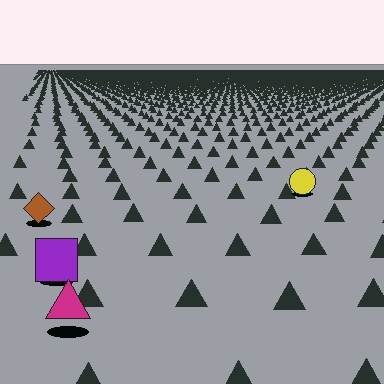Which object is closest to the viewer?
The magenta triangle is closest. The texture marks near it are larger and more spread out.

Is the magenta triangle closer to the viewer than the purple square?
Yes. The magenta triangle is closer — you can tell from the texture gradient: the ground texture is coarser near it.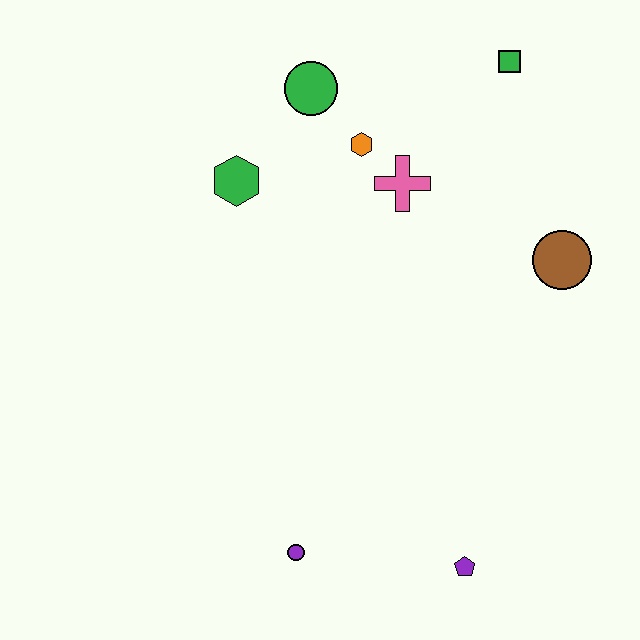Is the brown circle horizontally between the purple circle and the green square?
No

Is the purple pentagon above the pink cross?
No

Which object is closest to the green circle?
The orange hexagon is closest to the green circle.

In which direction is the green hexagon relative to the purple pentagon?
The green hexagon is above the purple pentagon.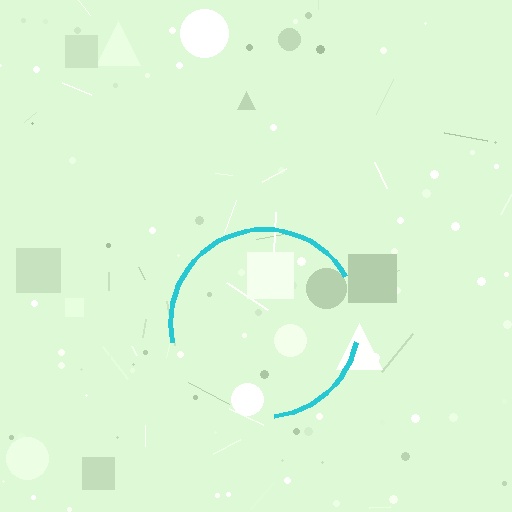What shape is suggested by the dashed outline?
The dashed outline suggests a circle.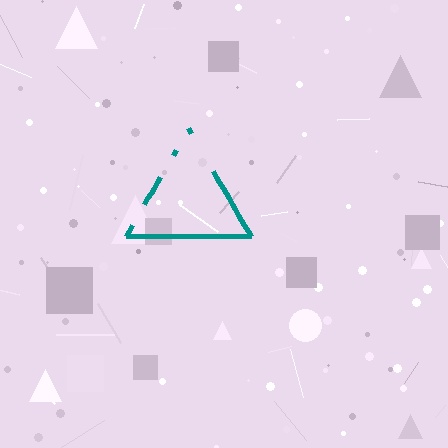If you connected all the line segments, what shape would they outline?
They would outline a triangle.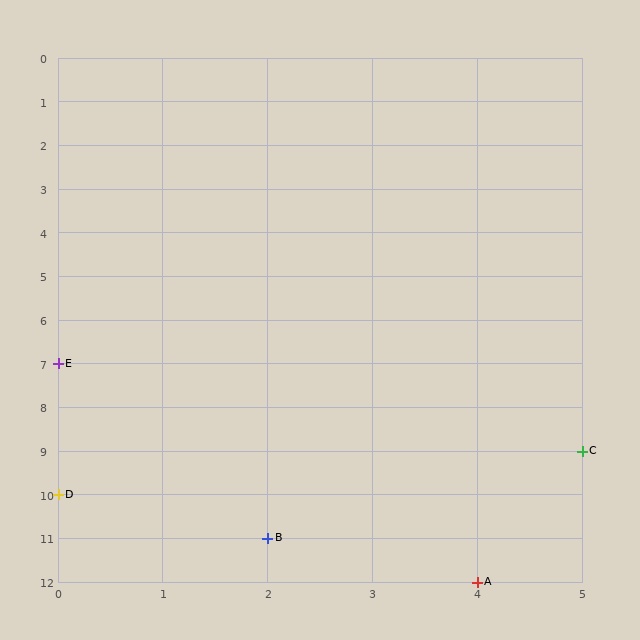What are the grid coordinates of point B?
Point B is at grid coordinates (2, 11).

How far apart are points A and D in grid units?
Points A and D are 4 columns and 2 rows apart (about 4.5 grid units diagonally).